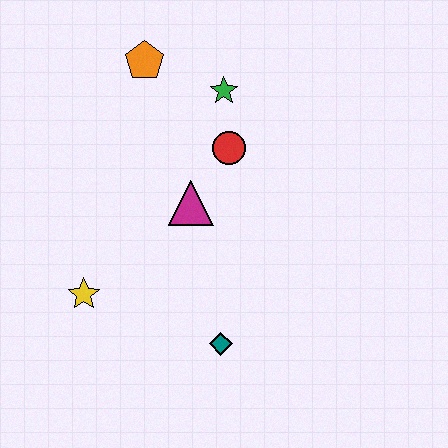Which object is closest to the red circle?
The green star is closest to the red circle.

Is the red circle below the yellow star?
No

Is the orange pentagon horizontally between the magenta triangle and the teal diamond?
No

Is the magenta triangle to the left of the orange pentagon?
No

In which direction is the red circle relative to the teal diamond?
The red circle is above the teal diamond.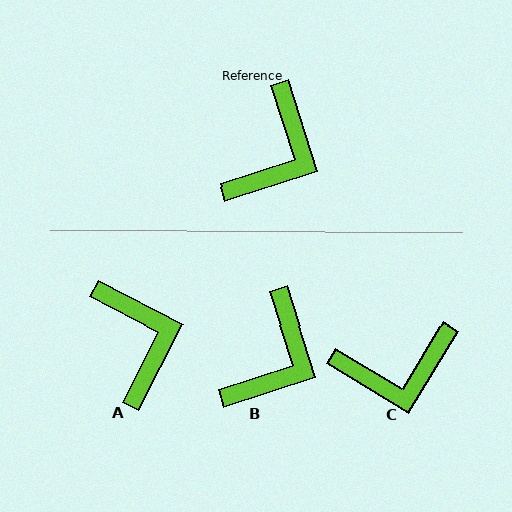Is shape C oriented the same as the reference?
No, it is off by about 49 degrees.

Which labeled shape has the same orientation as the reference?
B.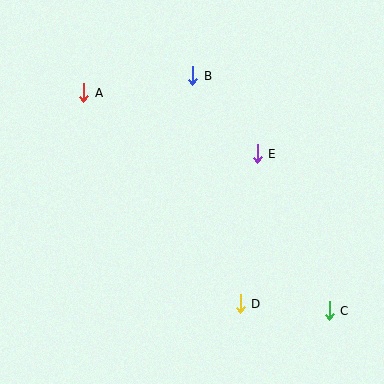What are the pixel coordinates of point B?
Point B is at (193, 76).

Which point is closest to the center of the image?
Point E at (257, 154) is closest to the center.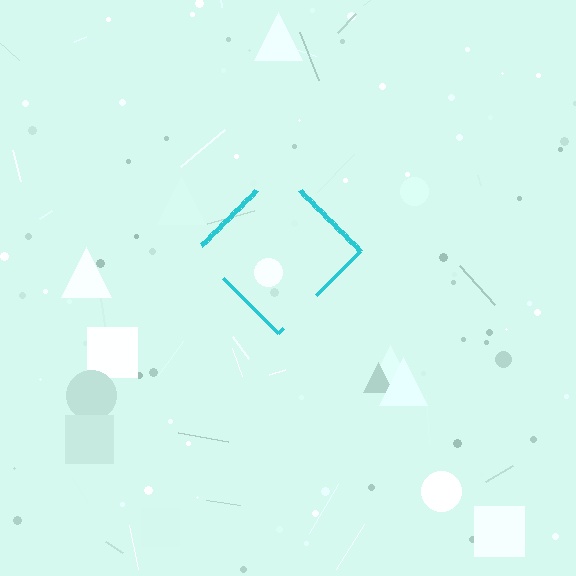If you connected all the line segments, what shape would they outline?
They would outline a diamond.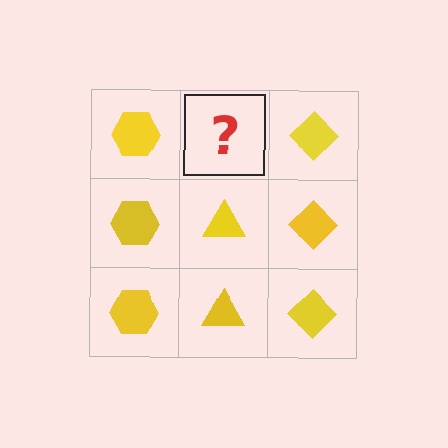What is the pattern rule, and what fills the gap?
The rule is that each column has a consistent shape. The gap should be filled with a yellow triangle.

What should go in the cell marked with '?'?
The missing cell should contain a yellow triangle.